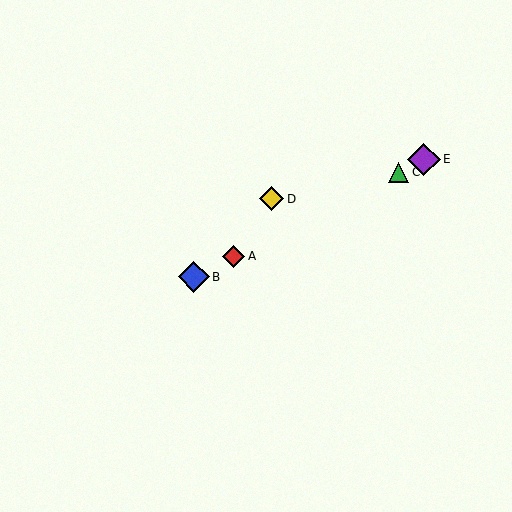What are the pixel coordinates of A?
Object A is at (234, 256).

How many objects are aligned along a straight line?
4 objects (A, B, C, E) are aligned along a straight line.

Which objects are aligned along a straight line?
Objects A, B, C, E are aligned along a straight line.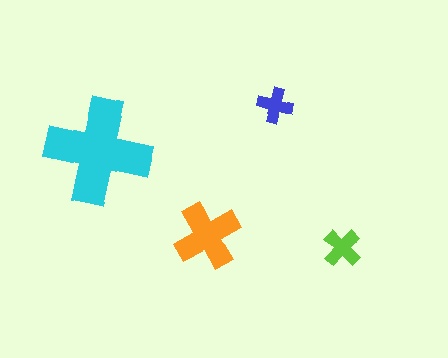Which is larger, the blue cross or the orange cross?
The orange one.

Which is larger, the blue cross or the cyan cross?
The cyan one.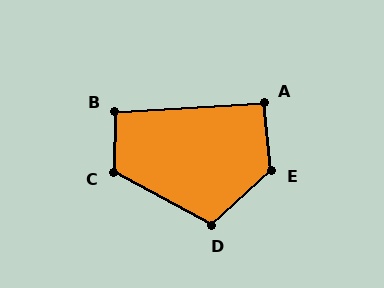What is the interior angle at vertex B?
Approximately 95 degrees (approximately right).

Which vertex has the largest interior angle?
E, at approximately 127 degrees.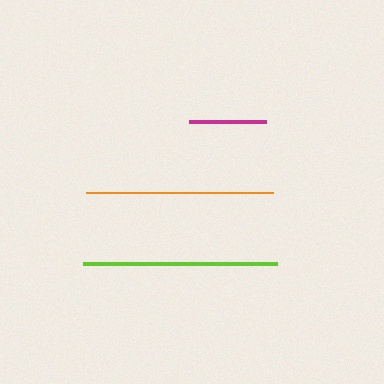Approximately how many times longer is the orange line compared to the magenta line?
The orange line is approximately 2.4 times the length of the magenta line.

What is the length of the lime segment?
The lime segment is approximately 194 pixels long.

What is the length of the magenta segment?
The magenta segment is approximately 77 pixels long.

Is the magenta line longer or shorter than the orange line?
The orange line is longer than the magenta line.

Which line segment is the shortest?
The magenta line is the shortest at approximately 77 pixels.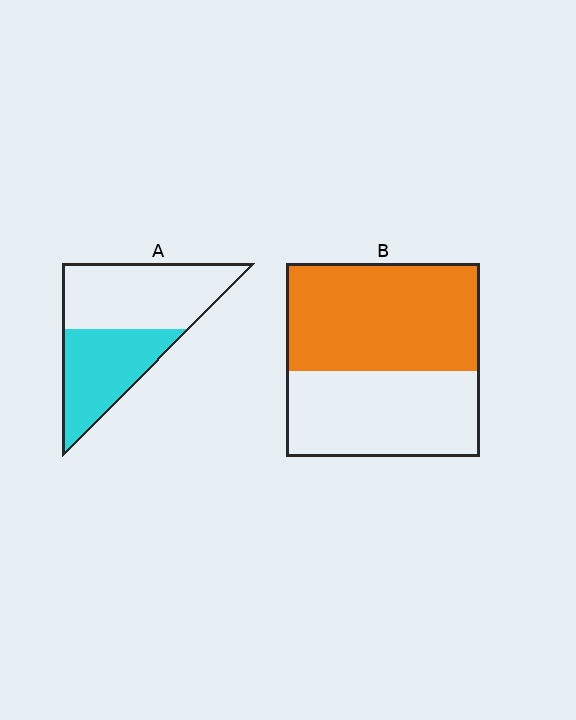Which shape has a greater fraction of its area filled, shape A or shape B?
Shape B.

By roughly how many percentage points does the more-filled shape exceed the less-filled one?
By roughly 10 percentage points (B over A).